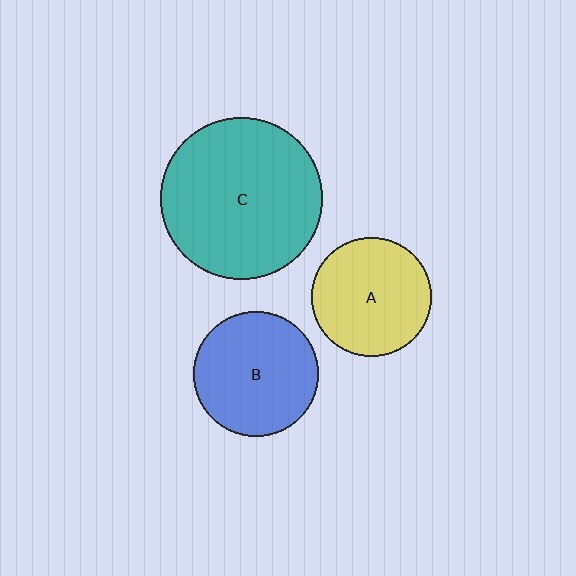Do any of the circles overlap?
No, none of the circles overlap.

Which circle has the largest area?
Circle C (teal).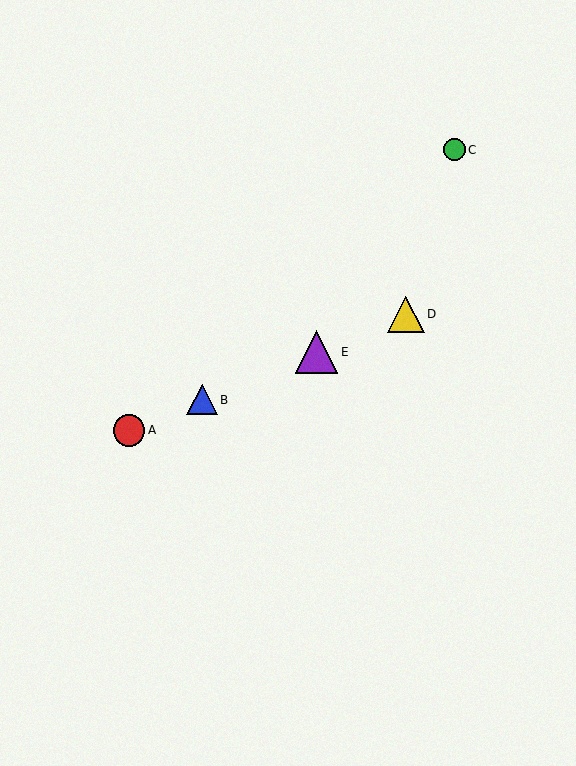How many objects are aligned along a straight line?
4 objects (A, B, D, E) are aligned along a straight line.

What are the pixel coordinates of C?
Object C is at (454, 150).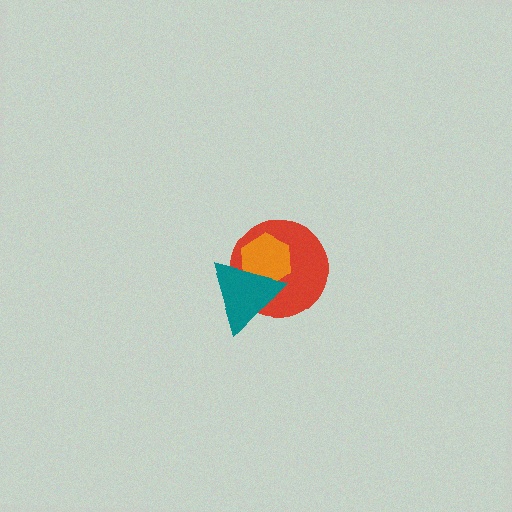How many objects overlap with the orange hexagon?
2 objects overlap with the orange hexagon.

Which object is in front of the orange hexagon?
The teal triangle is in front of the orange hexagon.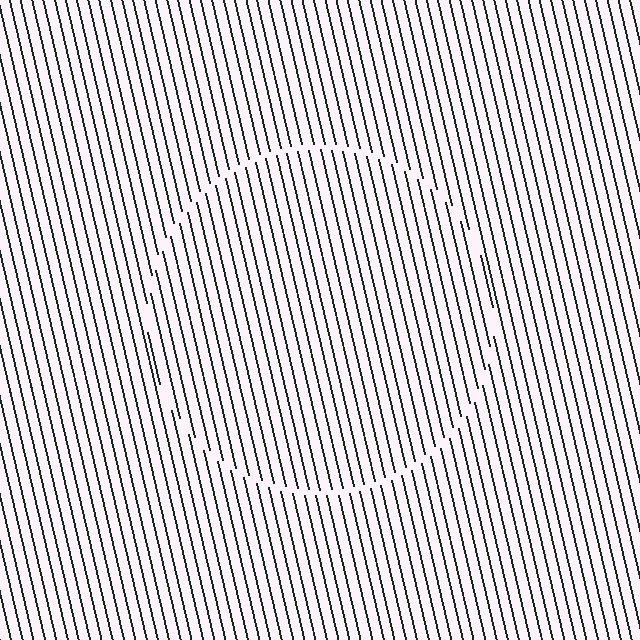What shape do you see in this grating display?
An illusory circle. The interior of the shape contains the same grating, shifted by half a period — the contour is defined by the phase discontinuity where line-ends from the inner and outer gratings abut.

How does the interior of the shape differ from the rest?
The interior of the shape contains the same grating, shifted by half a period — the contour is defined by the phase discontinuity where line-ends from the inner and outer gratings abut.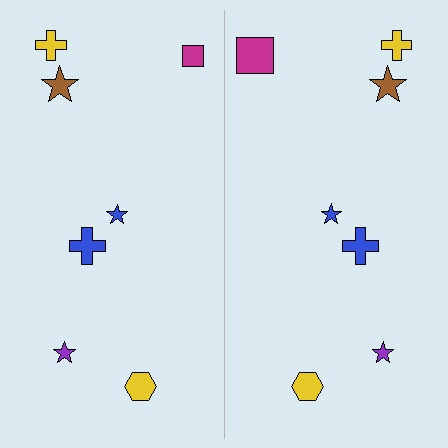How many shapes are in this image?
There are 14 shapes in this image.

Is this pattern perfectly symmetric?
No, the pattern is not perfectly symmetric. The magenta square on the right side has a different size than its mirror counterpart.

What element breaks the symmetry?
The magenta square on the right side has a different size than its mirror counterpart.